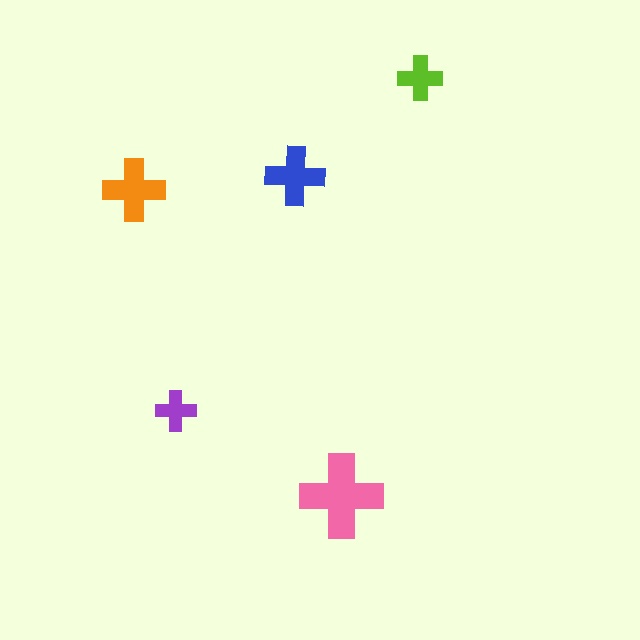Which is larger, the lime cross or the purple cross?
The lime one.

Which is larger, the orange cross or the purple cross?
The orange one.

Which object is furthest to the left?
The orange cross is leftmost.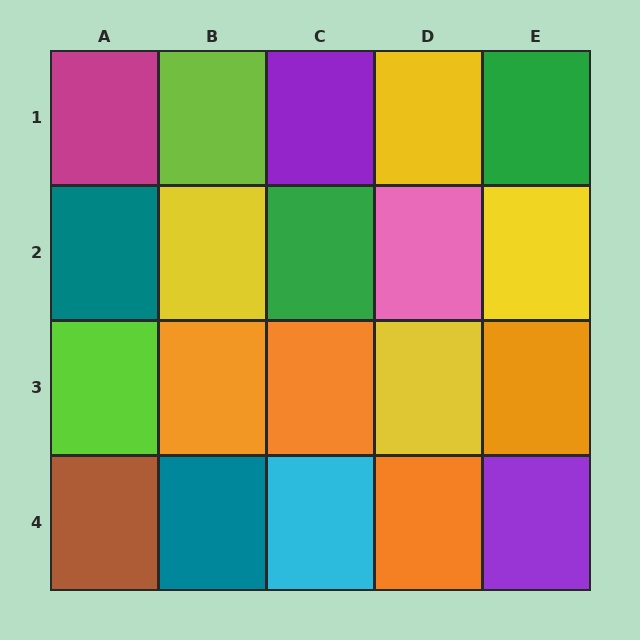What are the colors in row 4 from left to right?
Brown, teal, cyan, orange, purple.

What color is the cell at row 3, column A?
Lime.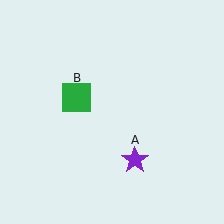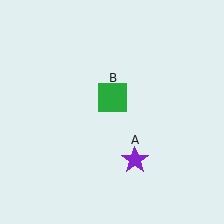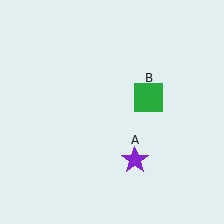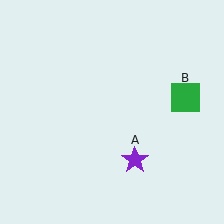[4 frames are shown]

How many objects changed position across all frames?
1 object changed position: green square (object B).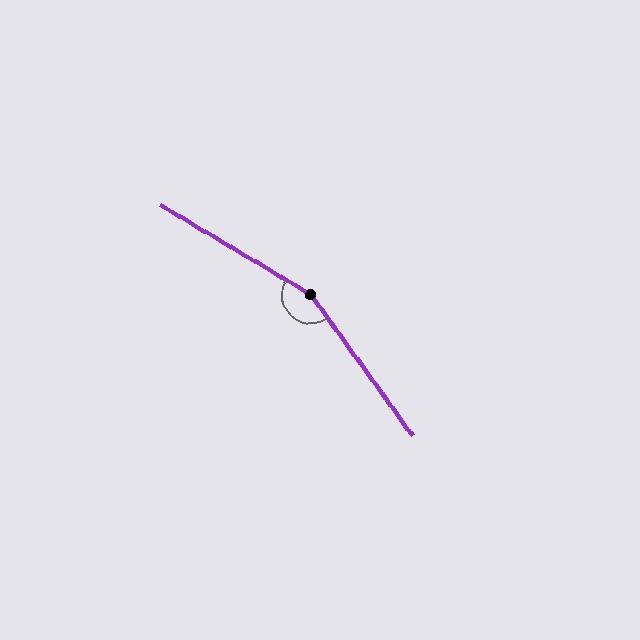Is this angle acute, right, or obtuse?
It is obtuse.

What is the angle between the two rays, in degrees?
Approximately 157 degrees.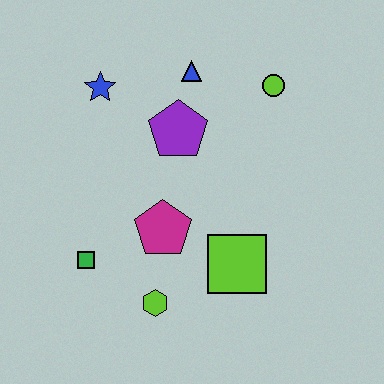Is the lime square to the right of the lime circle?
No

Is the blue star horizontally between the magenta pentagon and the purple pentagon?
No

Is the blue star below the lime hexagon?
No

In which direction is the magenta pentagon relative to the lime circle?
The magenta pentagon is below the lime circle.